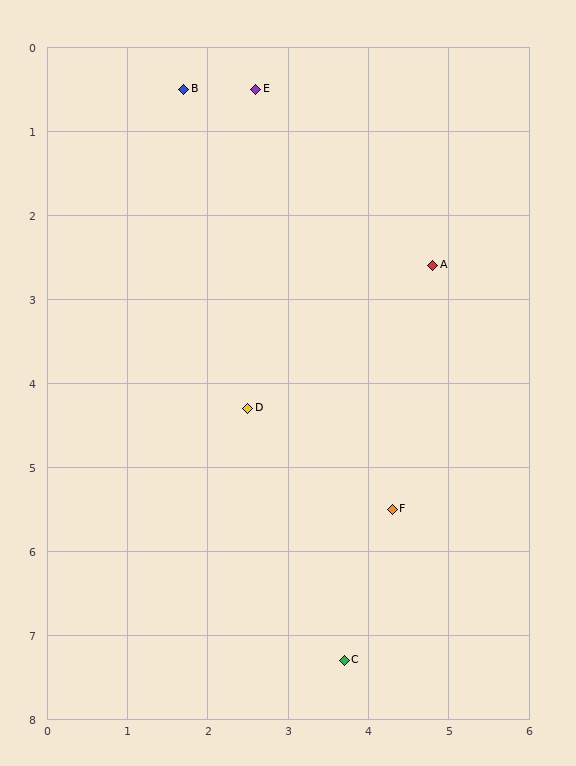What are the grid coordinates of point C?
Point C is at approximately (3.7, 7.3).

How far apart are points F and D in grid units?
Points F and D are about 2.2 grid units apart.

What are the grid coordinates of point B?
Point B is at approximately (1.7, 0.5).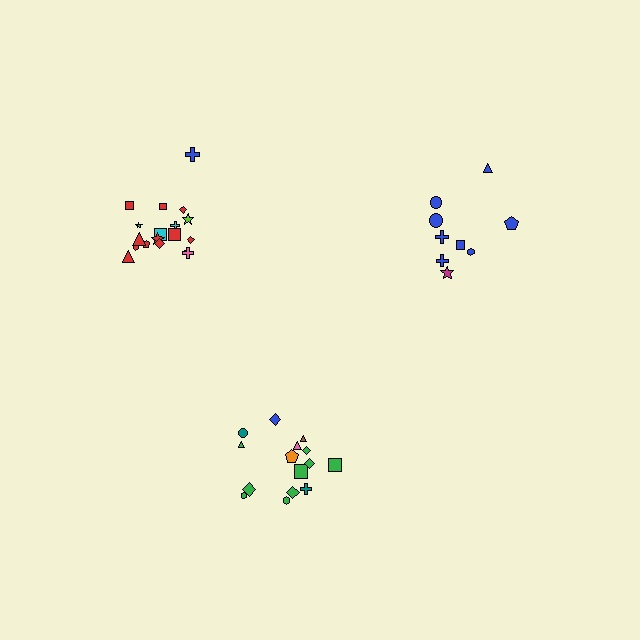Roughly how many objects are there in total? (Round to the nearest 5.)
Roughly 45 objects in total.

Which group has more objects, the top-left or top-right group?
The top-left group.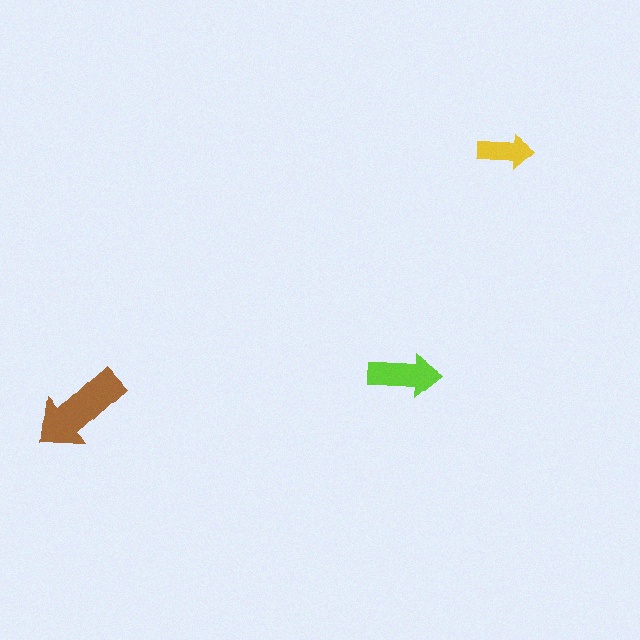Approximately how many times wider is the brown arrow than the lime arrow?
About 1.5 times wider.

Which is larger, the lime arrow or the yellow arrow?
The lime one.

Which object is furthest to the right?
The yellow arrow is rightmost.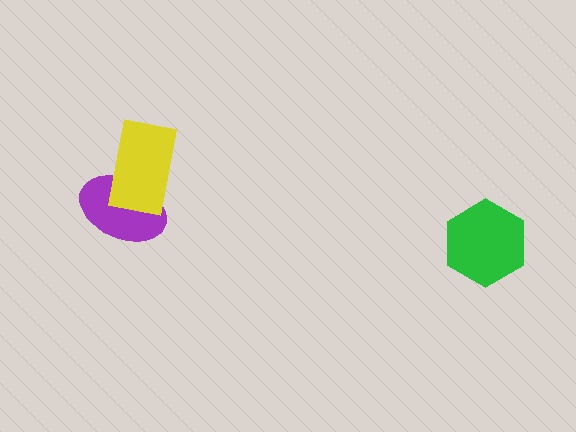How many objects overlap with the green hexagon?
0 objects overlap with the green hexagon.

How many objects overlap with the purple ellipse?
1 object overlaps with the purple ellipse.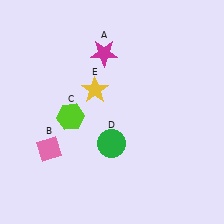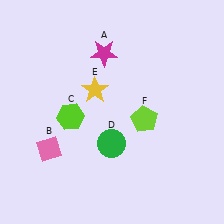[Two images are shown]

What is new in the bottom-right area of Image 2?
A lime pentagon (F) was added in the bottom-right area of Image 2.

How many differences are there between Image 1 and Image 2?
There is 1 difference between the two images.